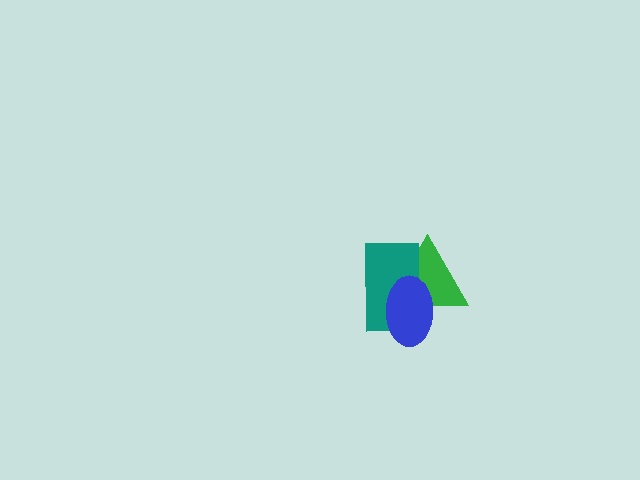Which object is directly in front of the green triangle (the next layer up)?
The teal rectangle is directly in front of the green triangle.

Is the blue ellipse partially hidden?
No, no other shape covers it.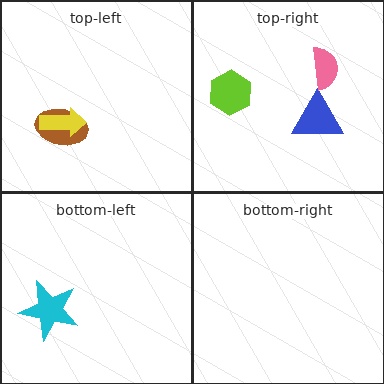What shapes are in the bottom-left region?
The cyan star.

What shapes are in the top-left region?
The brown ellipse, the yellow arrow.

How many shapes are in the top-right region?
3.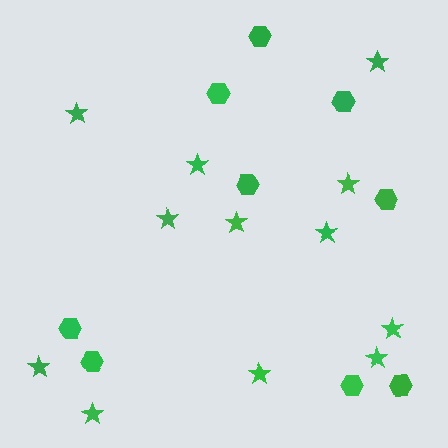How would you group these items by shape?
There are 2 groups: one group of stars (12) and one group of hexagons (9).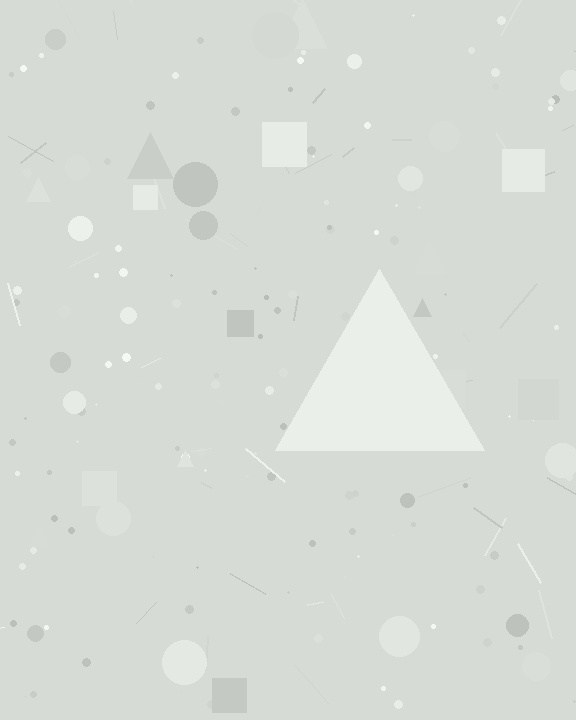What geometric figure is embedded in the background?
A triangle is embedded in the background.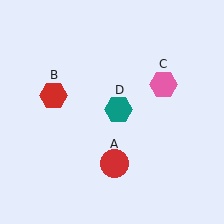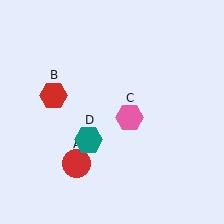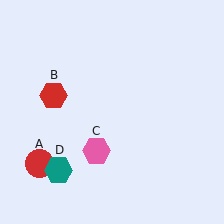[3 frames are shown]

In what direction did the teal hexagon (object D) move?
The teal hexagon (object D) moved down and to the left.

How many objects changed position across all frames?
3 objects changed position: red circle (object A), pink hexagon (object C), teal hexagon (object D).